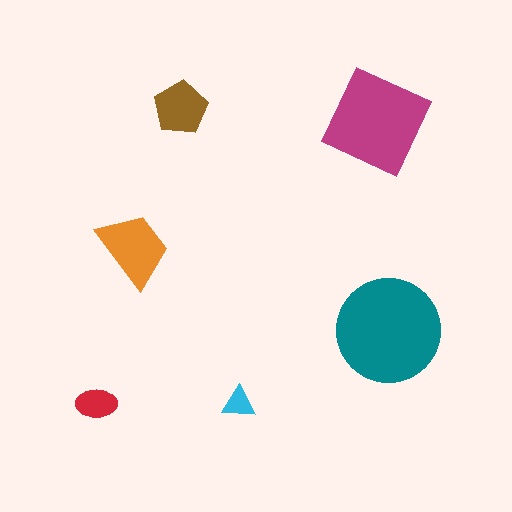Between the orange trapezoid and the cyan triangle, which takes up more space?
The orange trapezoid.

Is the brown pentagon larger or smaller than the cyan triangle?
Larger.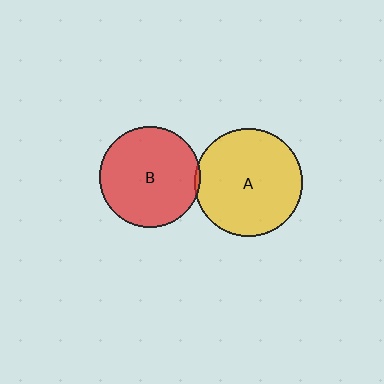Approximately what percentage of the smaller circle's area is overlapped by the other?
Approximately 5%.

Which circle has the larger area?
Circle A (yellow).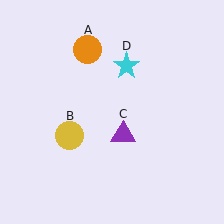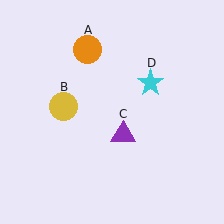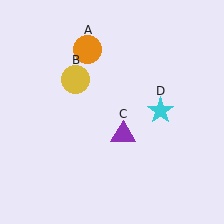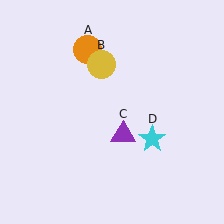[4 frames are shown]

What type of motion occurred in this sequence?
The yellow circle (object B), cyan star (object D) rotated clockwise around the center of the scene.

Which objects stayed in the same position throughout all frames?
Orange circle (object A) and purple triangle (object C) remained stationary.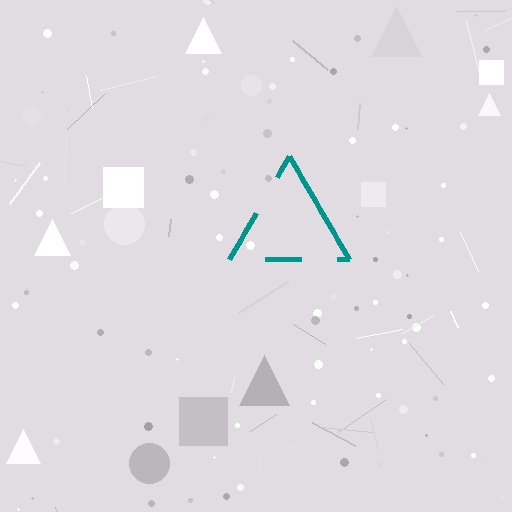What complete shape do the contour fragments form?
The contour fragments form a triangle.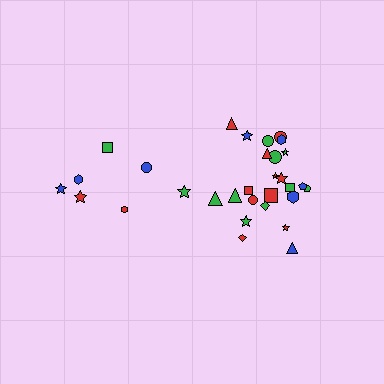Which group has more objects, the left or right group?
The right group.